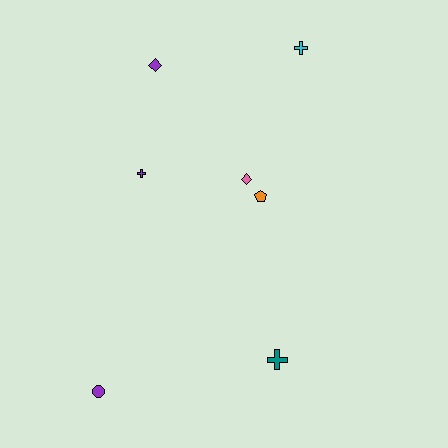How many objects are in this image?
There are 7 objects.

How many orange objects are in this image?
There is 1 orange object.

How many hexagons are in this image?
There are no hexagons.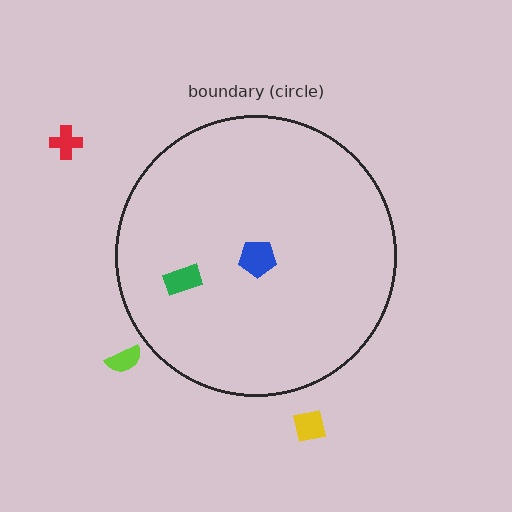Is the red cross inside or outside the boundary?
Outside.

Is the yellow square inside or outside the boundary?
Outside.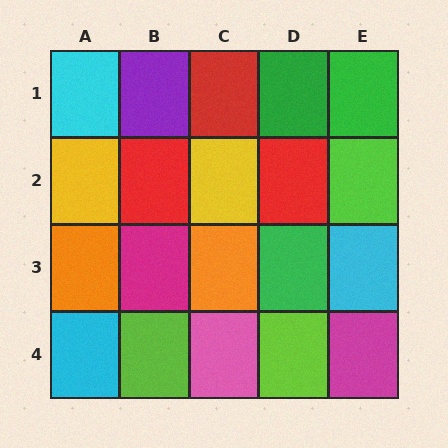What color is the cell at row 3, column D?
Green.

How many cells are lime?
3 cells are lime.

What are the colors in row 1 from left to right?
Cyan, purple, red, green, green.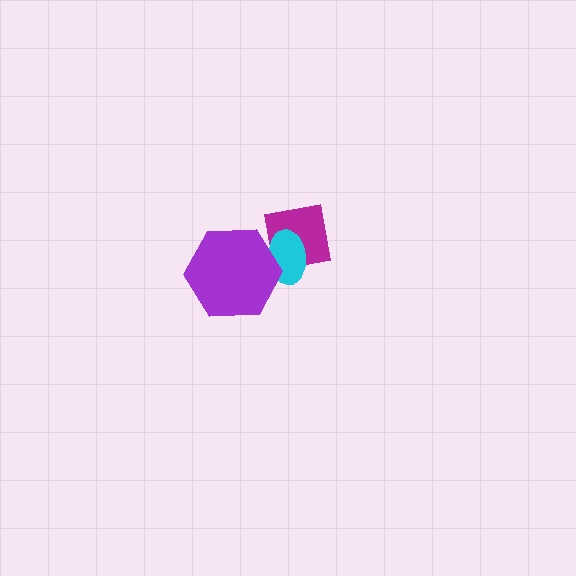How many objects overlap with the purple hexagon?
1 object overlaps with the purple hexagon.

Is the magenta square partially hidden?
Yes, it is partially covered by another shape.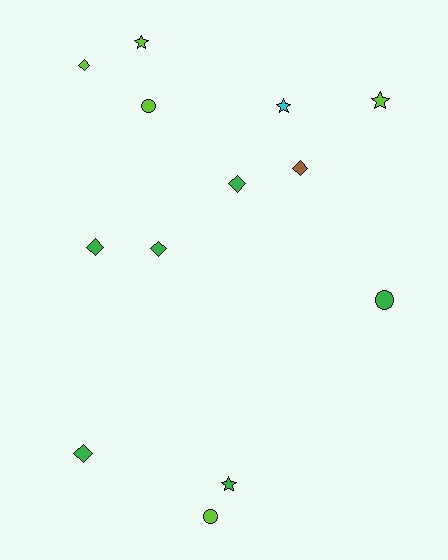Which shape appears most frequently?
Diamond, with 6 objects.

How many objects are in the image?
There are 13 objects.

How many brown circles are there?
There are no brown circles.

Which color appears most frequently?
Green, with 6 objects.